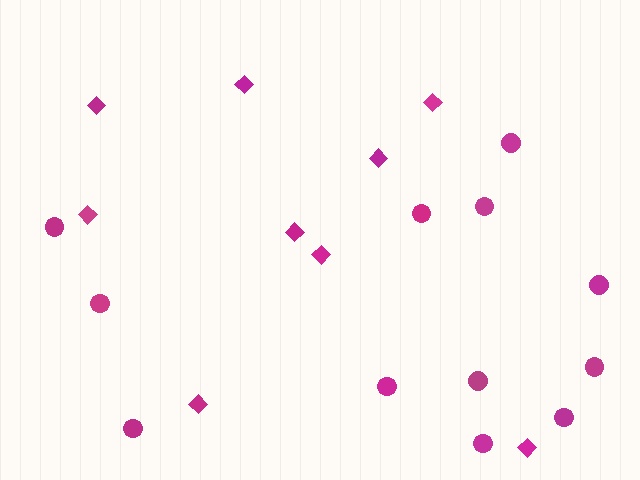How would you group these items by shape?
There are 2 groups: one group of circles (12) and one group of diamonds (9).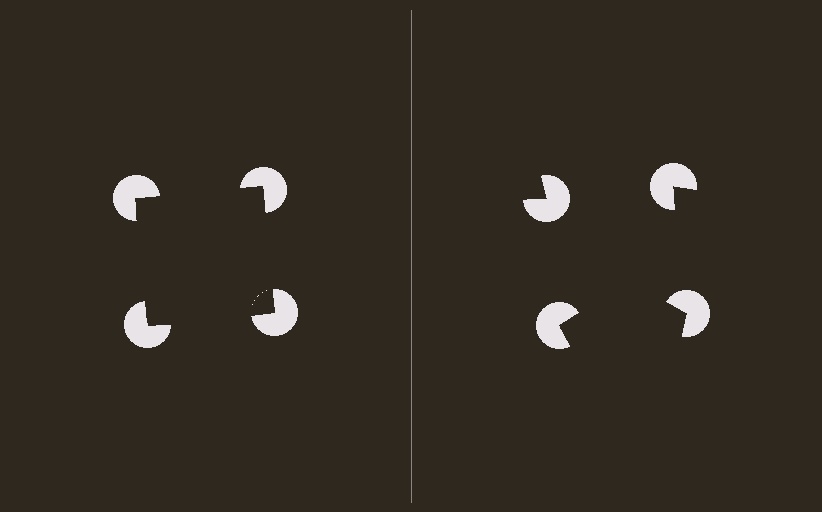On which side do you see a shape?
An illusory square appears on the left side. On the right side the wedge cuts are rotated, so no coherent shape forms.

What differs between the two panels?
The pac-man discs are positioned identically on both sides; only the wedge orientations differ. On the left they align to a square; on the right they are misaligned.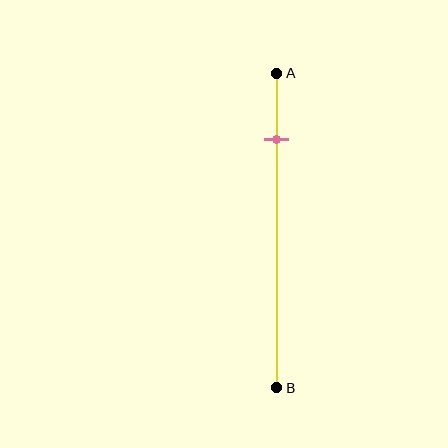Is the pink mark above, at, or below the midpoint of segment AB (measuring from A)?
The pink mark is above the midpoint of segment AB.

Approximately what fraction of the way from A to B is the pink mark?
The pink mark is approximately 20% of the way from A to B.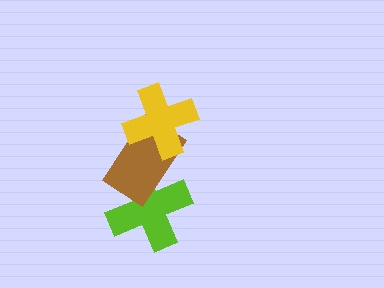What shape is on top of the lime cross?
The brown rectangle is on top of the lime cross.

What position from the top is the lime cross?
The lime cross is 3rd from the top.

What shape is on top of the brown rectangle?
The yellow cross is on top of the brown rectangle.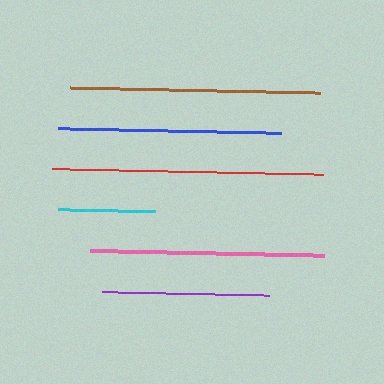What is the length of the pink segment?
The pink segment is approximately 234 pixels long.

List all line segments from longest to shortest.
From longest to shortest: red, brown, pink, blue, purple, cyan.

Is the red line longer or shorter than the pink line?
The red line is longer than the pink line.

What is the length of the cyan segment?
The cyan segment is approximately 97 pixels long.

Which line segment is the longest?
The red line is the longest at approximately 271 pixels.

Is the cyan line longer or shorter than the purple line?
The purple line is longer than the cyan line.